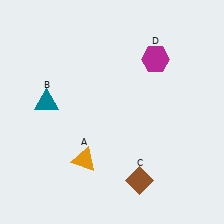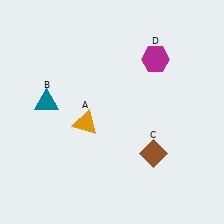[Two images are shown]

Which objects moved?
The objects that moved are: the orange triangle (A), the brown diamond (C).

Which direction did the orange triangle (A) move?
The orange triangle (A) moved up.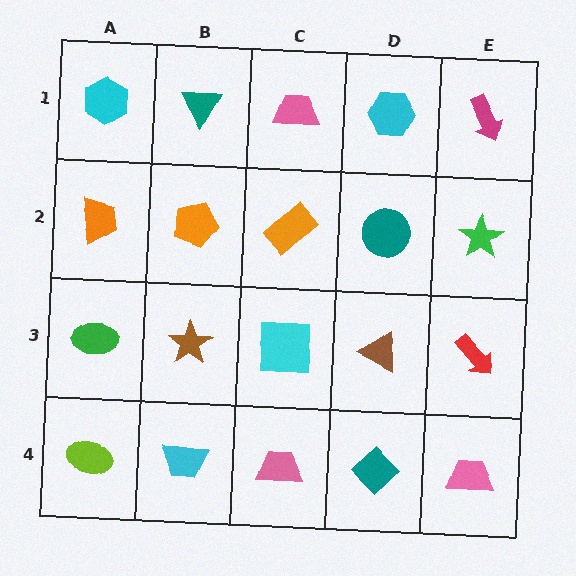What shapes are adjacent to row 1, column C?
An orange rectangle (row 2, column C), a teal triangle (row 1, column B), a cyan hexagon (row 1, column D).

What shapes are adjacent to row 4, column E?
A red arrow (row 3, column E), a teal diamond (row 4, column D).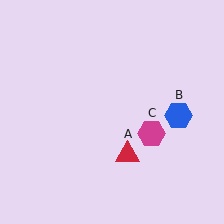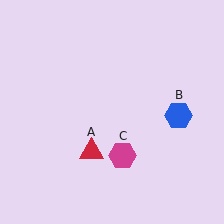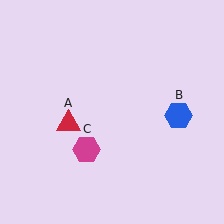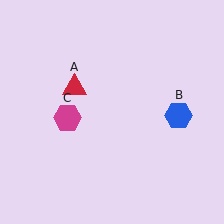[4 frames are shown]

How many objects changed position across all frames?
2 objects changed position: red triangle (object A), magenta hexagon (object C).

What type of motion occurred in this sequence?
The red triangle (object A), magenta hexagon (object C) rotated clockwise around the center of the scene.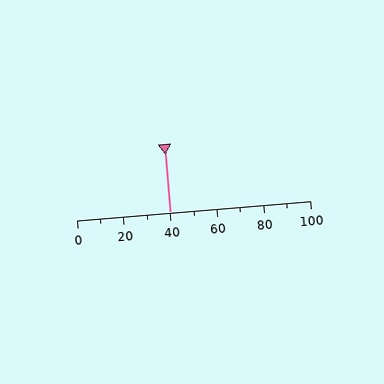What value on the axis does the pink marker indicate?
The marker indicates approximately 40.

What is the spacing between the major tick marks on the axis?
The major ticks are spaced 20 apart.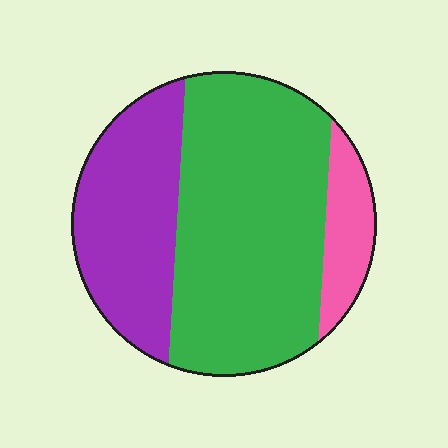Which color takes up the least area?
Pink, at roughly 10%.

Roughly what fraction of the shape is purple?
Purple covers around 30% of the shape.